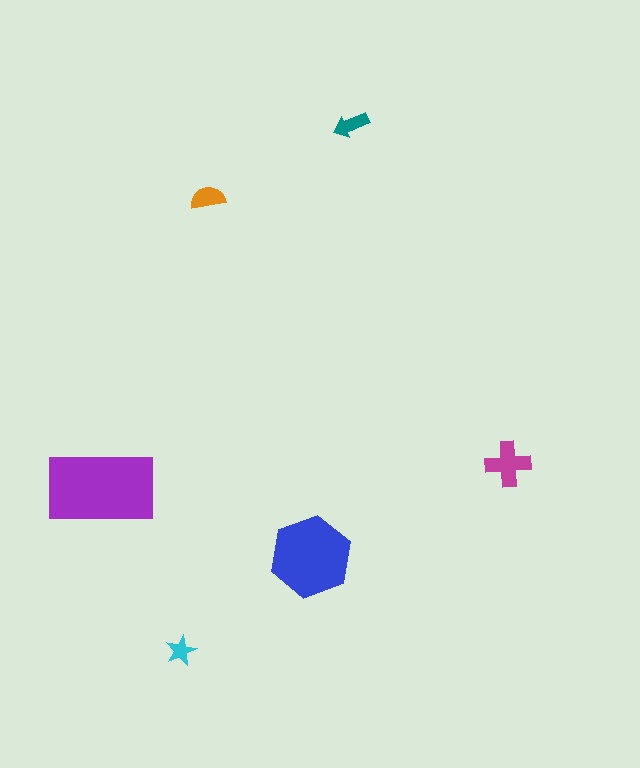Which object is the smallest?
The cyan star.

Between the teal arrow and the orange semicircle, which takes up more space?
The orange semicircle.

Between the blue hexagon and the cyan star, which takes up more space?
The blue hexagon.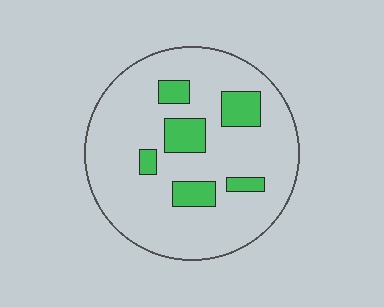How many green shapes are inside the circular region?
6.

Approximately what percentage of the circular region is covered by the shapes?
Approximately 15%.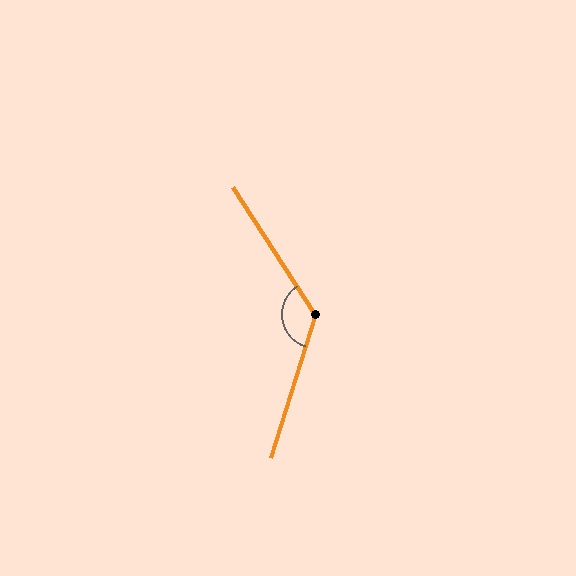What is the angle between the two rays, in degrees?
Approximately 129 degrees.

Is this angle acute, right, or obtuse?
It is obtuse.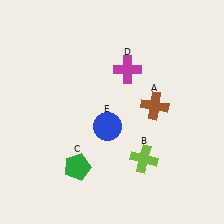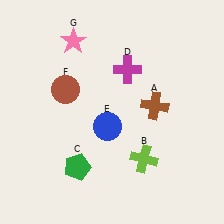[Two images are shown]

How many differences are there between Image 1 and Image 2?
There are 2 differences between the two images.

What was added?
A brown circle (F), a pink star (G) were added in Image 2.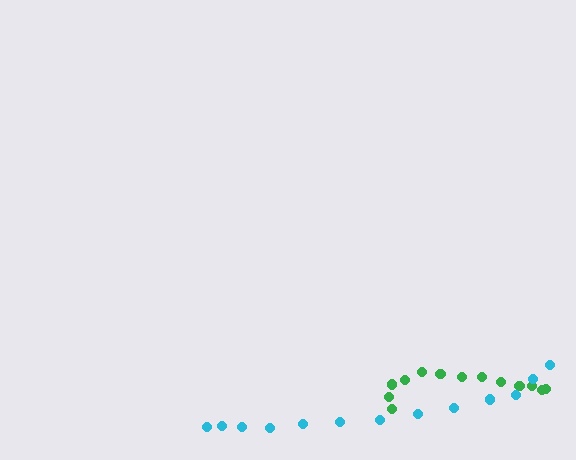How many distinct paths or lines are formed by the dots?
There are 2 distinct paths.